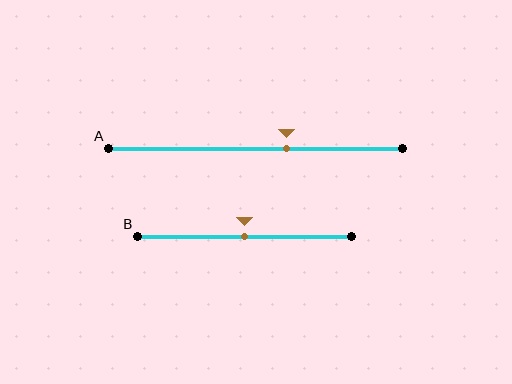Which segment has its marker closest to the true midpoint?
Segment B has its marker closest to the true midpoint.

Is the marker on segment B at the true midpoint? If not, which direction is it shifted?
Yes, the marker on segment B is at the true midpoint.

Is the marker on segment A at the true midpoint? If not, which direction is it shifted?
No, the marker on segment A is shifted to the right by about 10% of the segment length.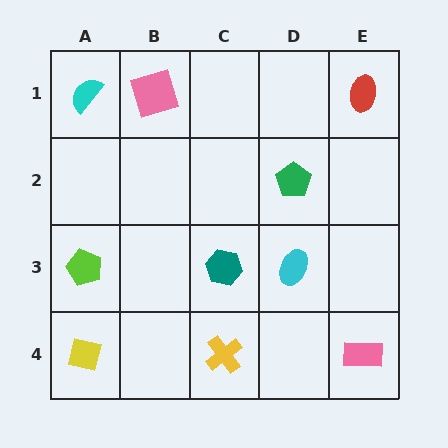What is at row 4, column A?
A yellow square.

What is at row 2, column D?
A green pentagon.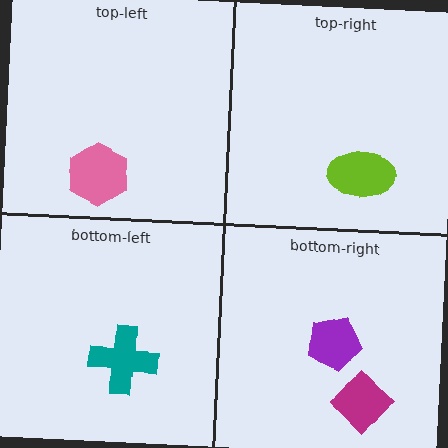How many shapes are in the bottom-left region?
1.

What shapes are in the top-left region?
The pink hexagon.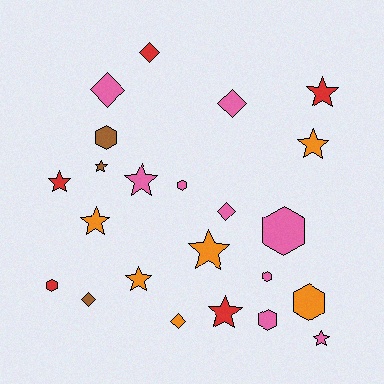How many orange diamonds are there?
There is 1 orange diamond.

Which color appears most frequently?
Pink, with 9 objects.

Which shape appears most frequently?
Star, with 10 objects.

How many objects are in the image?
There are 23 objects.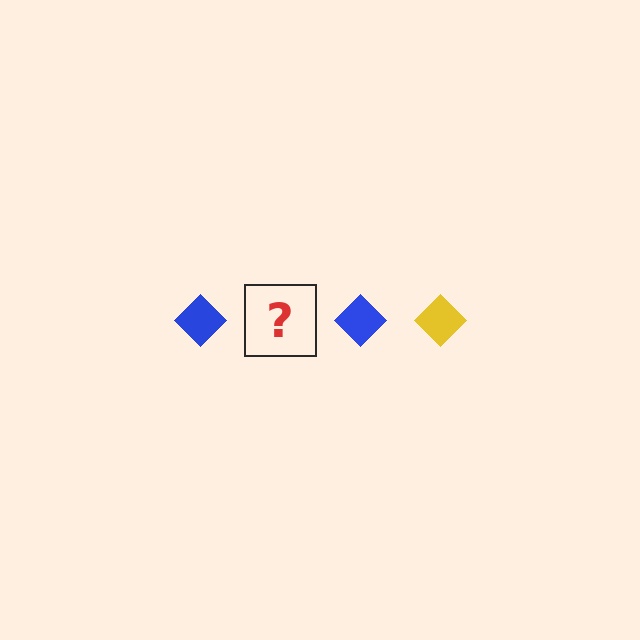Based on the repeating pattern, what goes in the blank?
The blank should be a yellow diamond.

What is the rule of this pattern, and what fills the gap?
The rule is that the pattern cycles through blue, yellow diamonds. The gap should be filled with a yellow diamond.